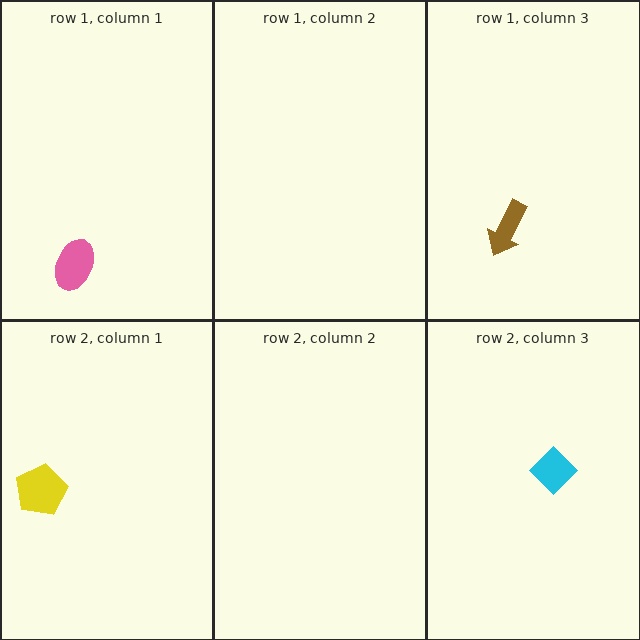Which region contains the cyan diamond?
The row 2, column 3 region.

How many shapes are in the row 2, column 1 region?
1.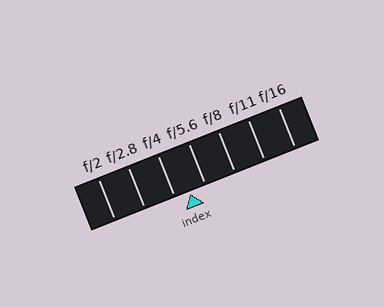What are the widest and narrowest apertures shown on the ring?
The widest aperture shown is f/2 and the narrowest is f/16.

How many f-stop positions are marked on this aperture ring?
There are 7 f-stop positions marked.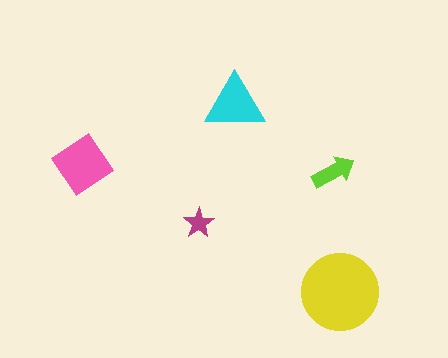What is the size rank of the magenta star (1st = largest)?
5th.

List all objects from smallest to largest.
The magenta star, the lime arrow, the cyan triangle, the pink diamond, the yellow circle.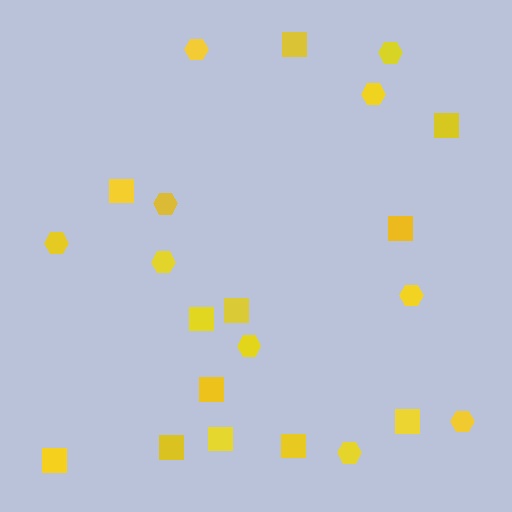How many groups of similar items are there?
There are 2 groups: one group of hexagons (10) and one group of squares (12).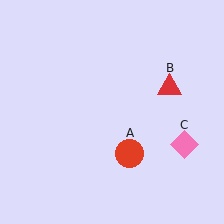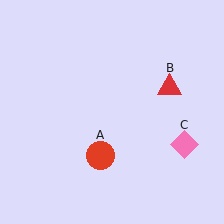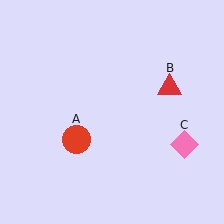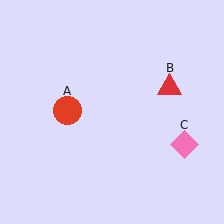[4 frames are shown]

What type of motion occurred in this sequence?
The red circle (object A) rotated clockwise around the center of the scene.